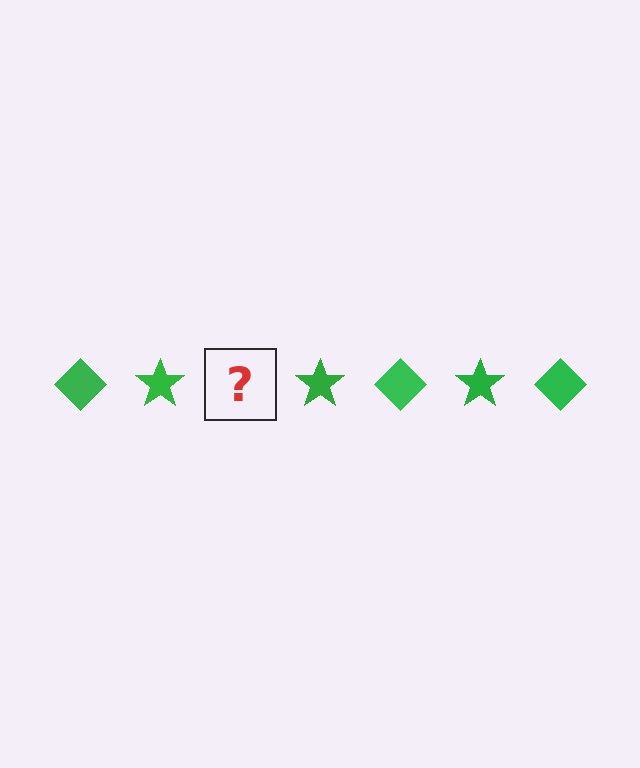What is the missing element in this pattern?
The missing element is a green diamond.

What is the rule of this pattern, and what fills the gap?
The rule is that the pattern cycles through diamond, star shapes in green. The gap should be filled with a green diamond.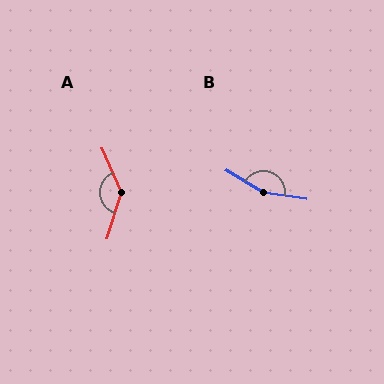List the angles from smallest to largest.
A (139°), B (158°).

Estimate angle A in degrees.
Approximately 139 degrees.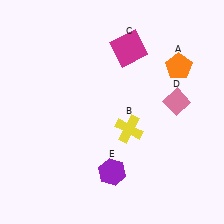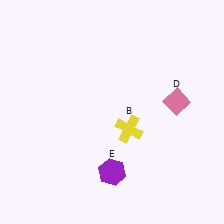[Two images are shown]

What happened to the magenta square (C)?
The magenta square (C) was removed in Image 2. It was in the top-right area of Image 1.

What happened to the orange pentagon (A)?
The orange pentagon (A) was removed in Image 2. It was in the top-right area of Image 1.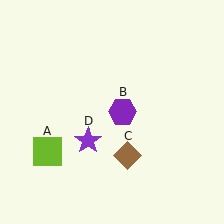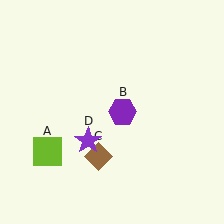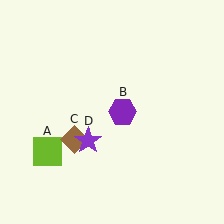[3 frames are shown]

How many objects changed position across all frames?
1 object changed position: brown diamond (object C).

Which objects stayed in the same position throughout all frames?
Lime square (object A) and purple hexagon (object B) and purple star (object D) remained stationary.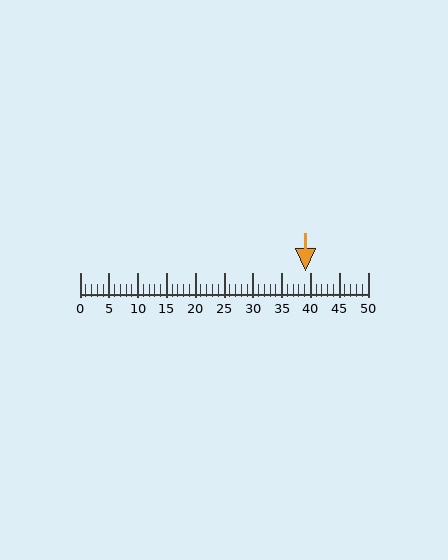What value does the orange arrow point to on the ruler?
The orange arrow points to approximately 39.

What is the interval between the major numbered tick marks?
The major tick marks are spaced 5 units apart.